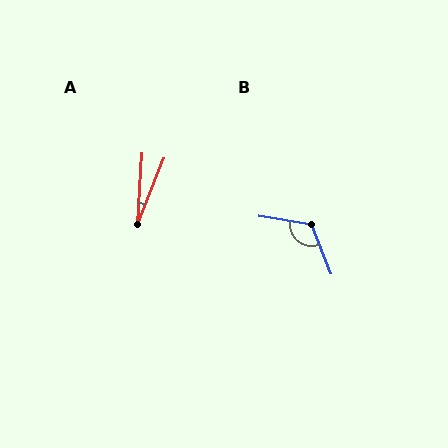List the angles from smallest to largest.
A (18°), B (121°).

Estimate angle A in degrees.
Approximately 18 degrees.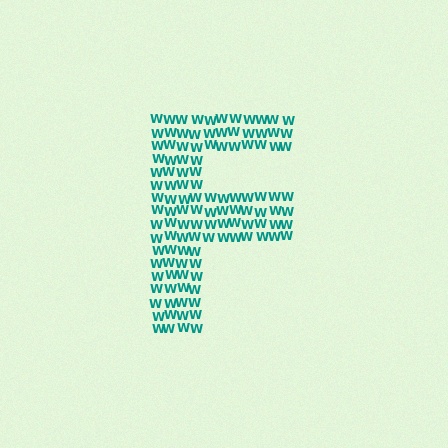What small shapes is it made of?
It is made of small letter W's.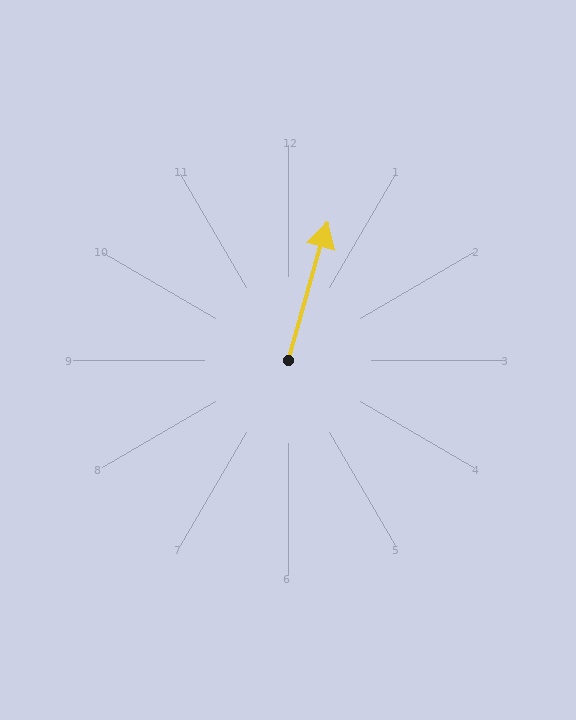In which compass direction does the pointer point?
North.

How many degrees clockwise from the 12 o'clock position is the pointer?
Approximately 16 degrees.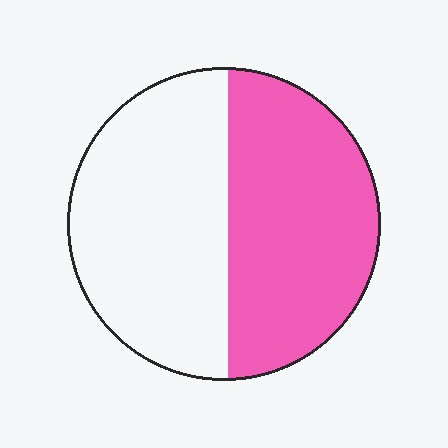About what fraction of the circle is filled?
About one half (1/2).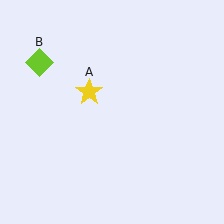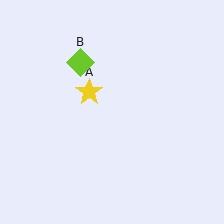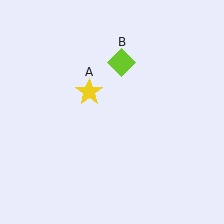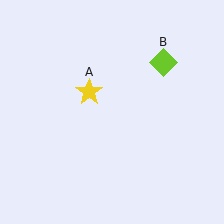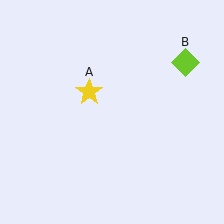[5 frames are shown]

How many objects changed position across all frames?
1 object changed position: lime diamond (object B).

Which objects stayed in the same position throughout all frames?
Yellow star (object A) remained stationary.